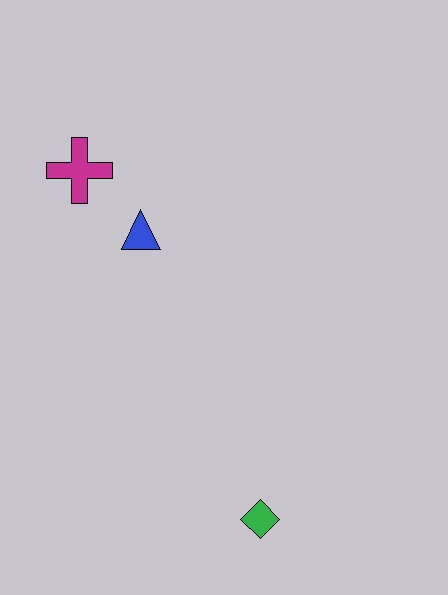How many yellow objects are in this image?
There are no yellow objects.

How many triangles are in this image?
There is 1 triangle.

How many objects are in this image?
There are 3 objects.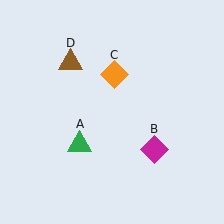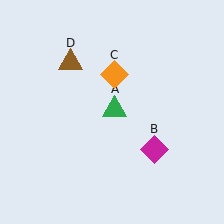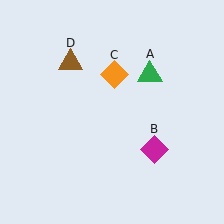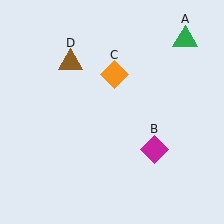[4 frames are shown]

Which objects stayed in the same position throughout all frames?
Magenta diamond (object B) and orange diamond (object C) and brown triangle (object D) remained stationary.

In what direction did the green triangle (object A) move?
The green triangle (object A) moved up and to the right.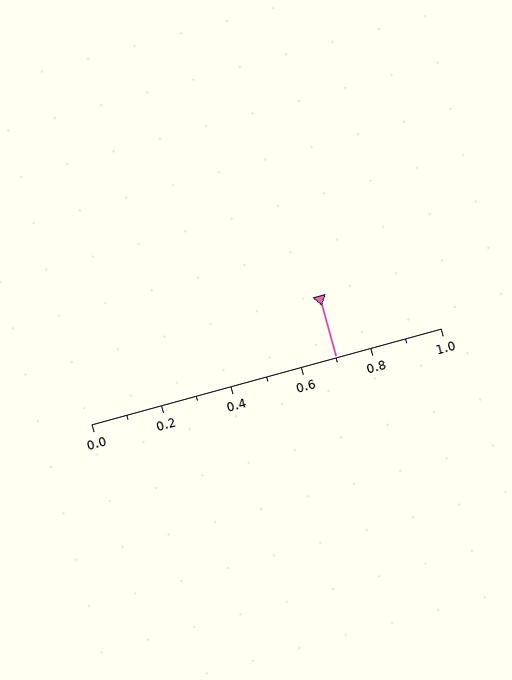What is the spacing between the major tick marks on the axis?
The major ticks are spaced 0.2 apart.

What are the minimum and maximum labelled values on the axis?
The axis runs from 0.0 to 1.0.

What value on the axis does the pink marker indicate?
The marker indicates approximately 0.7.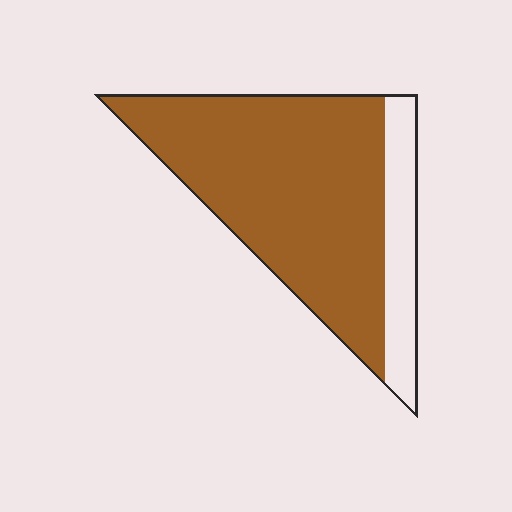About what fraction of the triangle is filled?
About four fifths (4/5).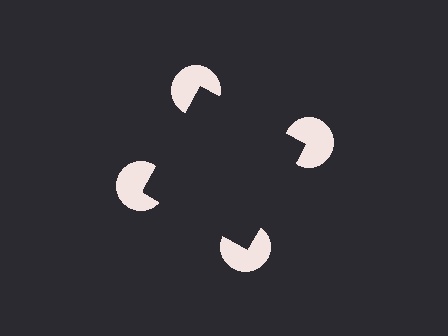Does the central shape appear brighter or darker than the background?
It typically appears slightly darker than the background, even though no actual brightness change is drawn.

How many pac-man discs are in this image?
There are 4 — one at each vertex of the illusory square.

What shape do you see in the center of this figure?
An illusory square — its edges are inferred from the aligned wedge cuts in the pac-man discs, not physically drawn.